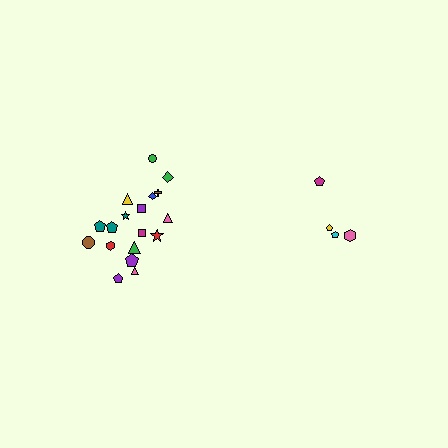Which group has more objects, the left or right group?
The left group.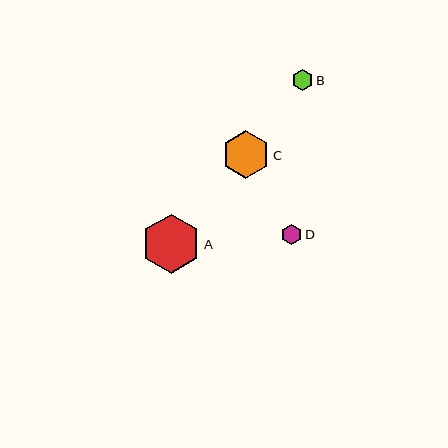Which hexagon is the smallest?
Hexagon D is the smallest with a size of approximately 21 pixels.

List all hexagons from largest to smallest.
From largest to smallest: A, C, B, D.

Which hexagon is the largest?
Hexagon A is the largest with a size of approximately 59 pixels.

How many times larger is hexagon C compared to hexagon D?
Hexagon C is approximately 2.3 times the size of hexagon D.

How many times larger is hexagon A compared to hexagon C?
Hexagon A is approximately 1.2 times the size of hexagon C.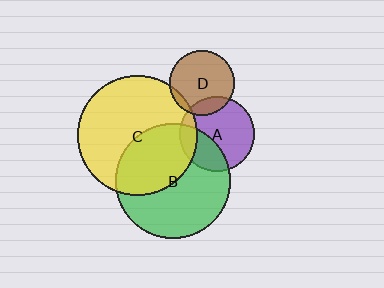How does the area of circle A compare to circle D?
Approximately 1.3 times.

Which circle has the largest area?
Circle C (yellow).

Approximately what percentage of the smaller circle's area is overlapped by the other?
Approximately 15%.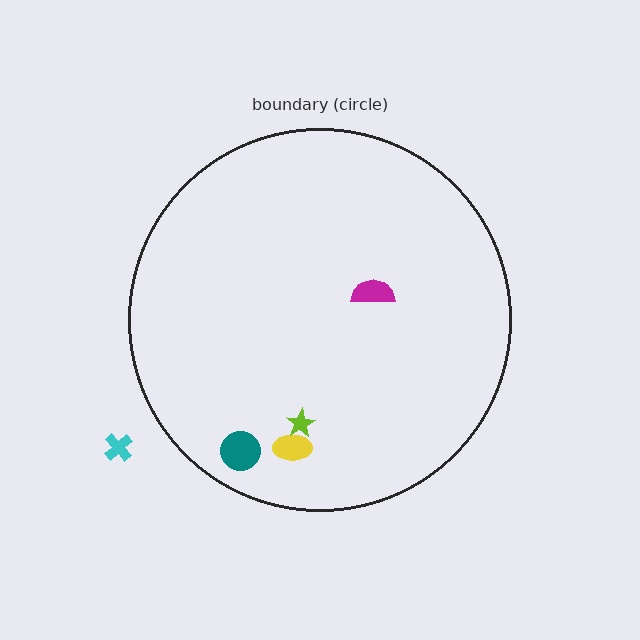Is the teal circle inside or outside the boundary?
Inside.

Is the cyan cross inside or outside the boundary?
Outside.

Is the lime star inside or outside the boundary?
Inside.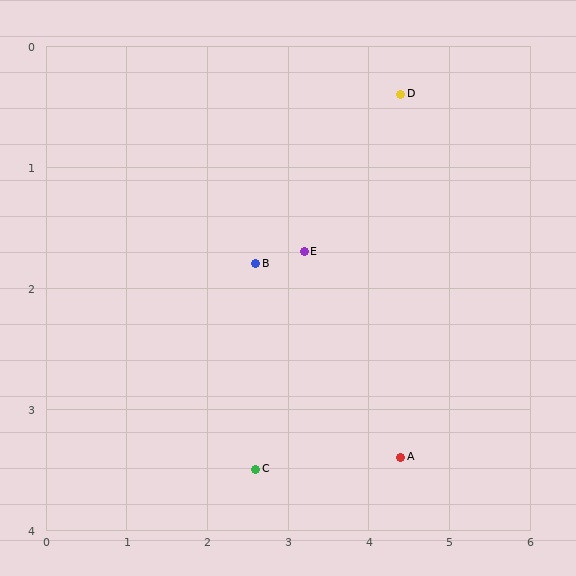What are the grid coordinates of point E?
Point E is at approximately (3.2, 1.7).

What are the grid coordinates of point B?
Point B is at approximately (2.6, 1.8).